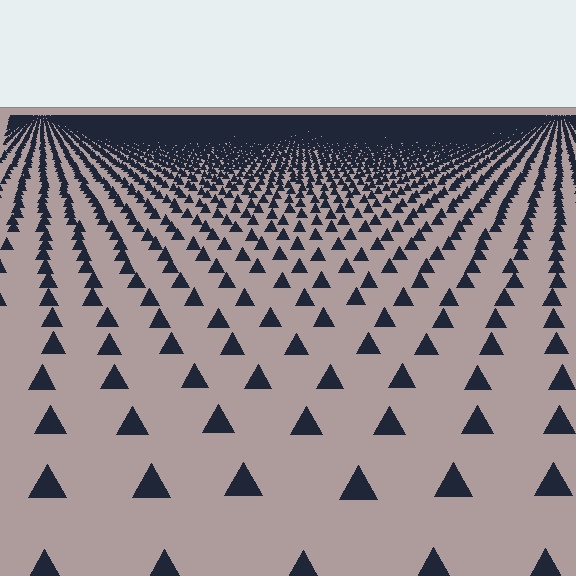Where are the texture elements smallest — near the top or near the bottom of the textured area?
Near the top.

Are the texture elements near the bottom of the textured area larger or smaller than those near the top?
Larger. Near the bottom, elements are closer to the viewer and appear at a bigger on-screen size.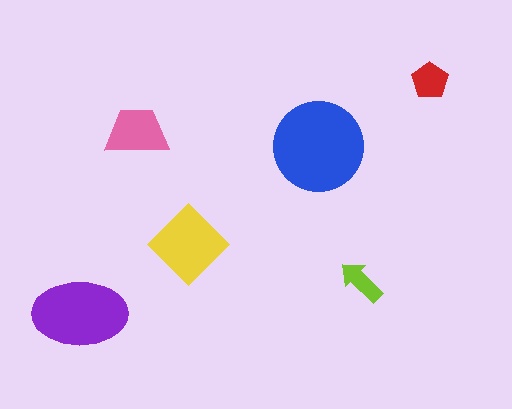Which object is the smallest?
The lime arrow.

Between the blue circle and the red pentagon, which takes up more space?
The blue circle.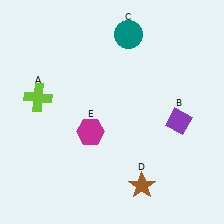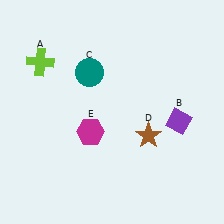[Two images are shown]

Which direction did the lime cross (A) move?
The lime cross (A) moved up.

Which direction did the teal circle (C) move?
The teal circle (C) moved left.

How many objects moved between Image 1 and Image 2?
3 objects moved between the two images.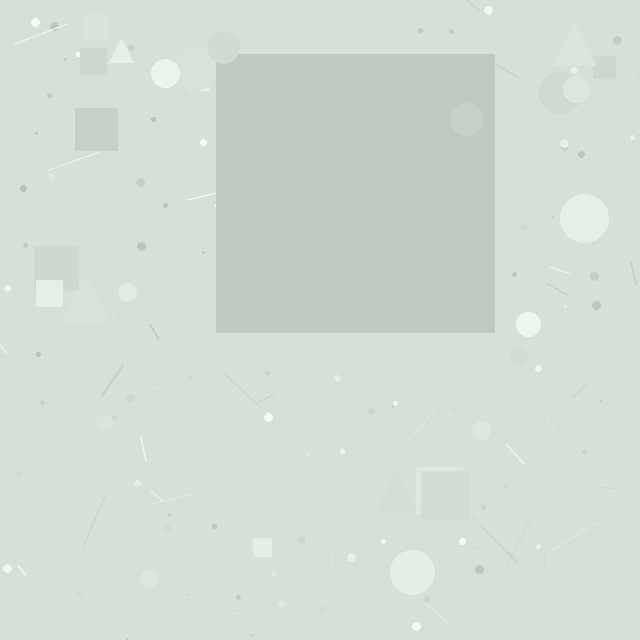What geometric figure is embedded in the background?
A square is embedded in the background.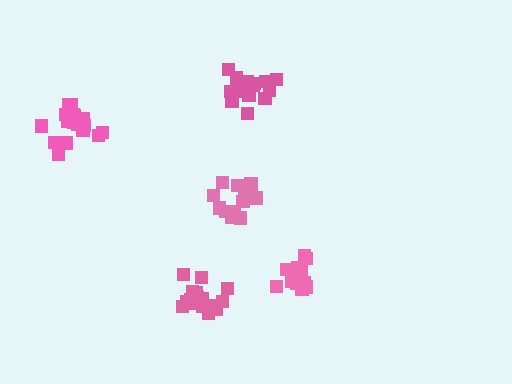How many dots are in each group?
Group 1: 13 dots, Group 2: 18 dots, Group 3: 15 dots, Group 4: 16 dots, Group 5: 19 dots (81 total).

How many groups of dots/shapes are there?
There are 5 groups.